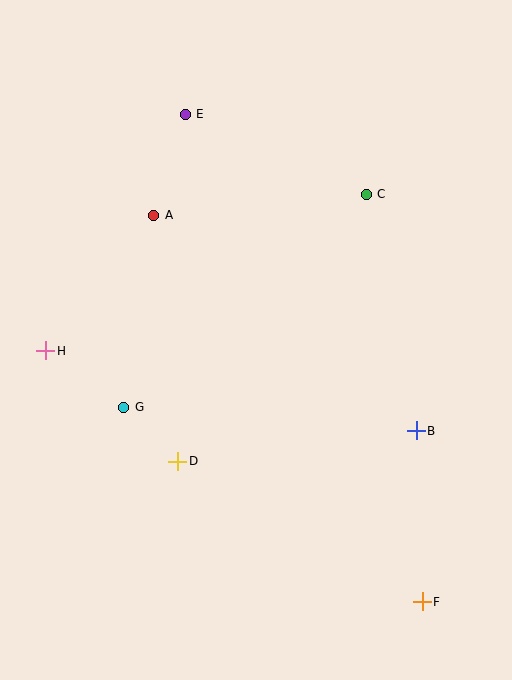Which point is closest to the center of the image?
Point D at (178, 461) is closest to the center.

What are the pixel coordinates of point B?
Point B is at (416, 431).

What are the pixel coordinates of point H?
Point H is at (46, 351).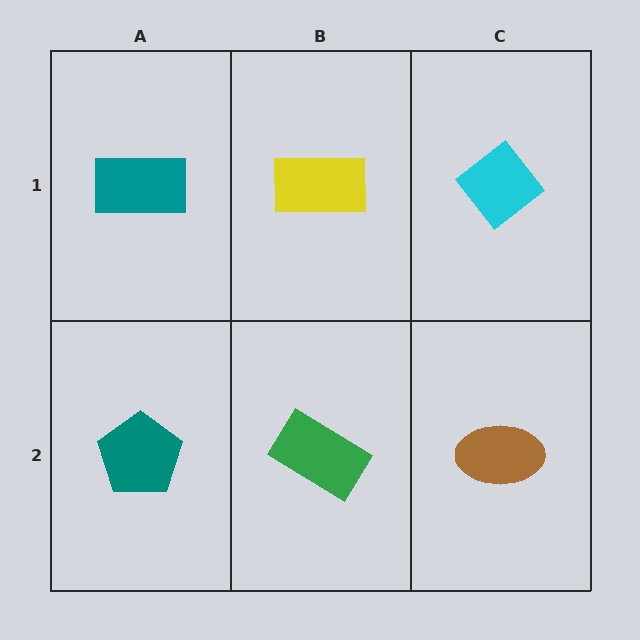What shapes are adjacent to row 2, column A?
A teal rectangle (row 1, column A), a green rectangle (row 2, column B).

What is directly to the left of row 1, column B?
A teal rectangle.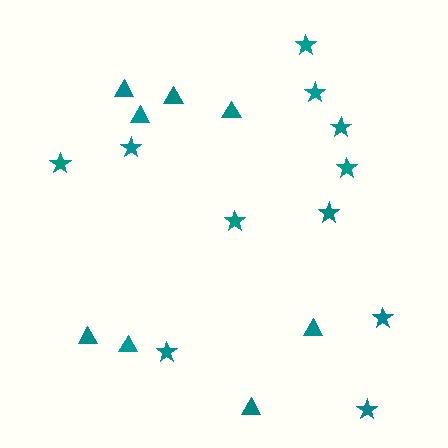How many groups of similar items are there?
There are 2 groups: one group of triangles (8) and one group of stars (11).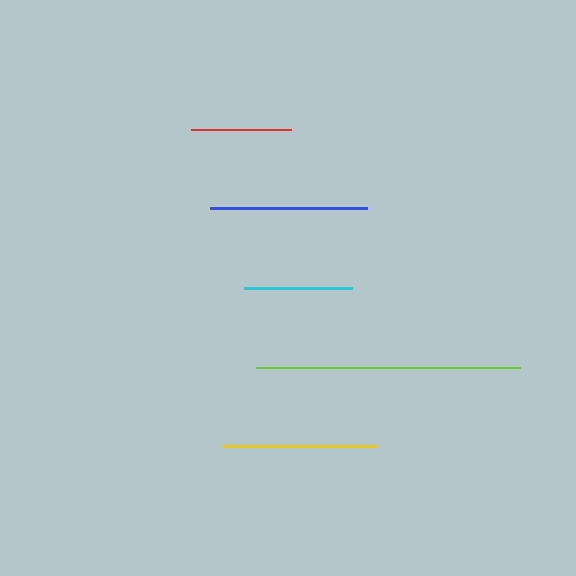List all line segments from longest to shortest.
From longest to shortest: lime, blue, yellow, cyan, red.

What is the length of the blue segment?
The blue segment is approximately 157 pixels long.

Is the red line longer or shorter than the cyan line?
The cyan line is longer than the red line.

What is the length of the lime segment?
The lime segment is approximately 264 pixels long.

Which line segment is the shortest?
The red line is the shortest at approximately 100 pixels.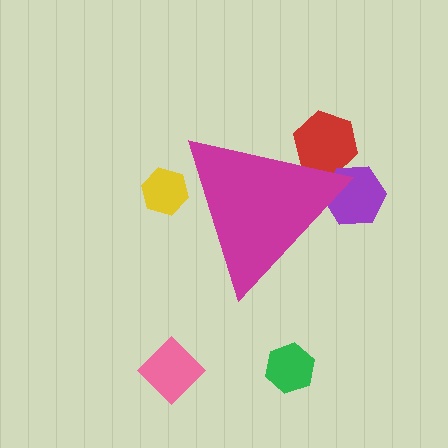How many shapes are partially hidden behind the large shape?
3 shapes are partially hidden.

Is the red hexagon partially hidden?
Yes, the red hexagon is partially hidden behind the magenta triangle.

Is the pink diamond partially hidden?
No, the pink diamond is fully visible.